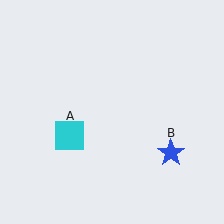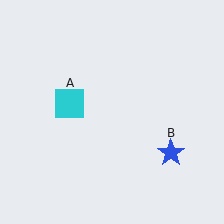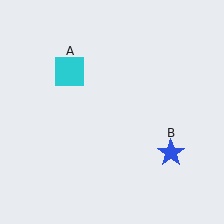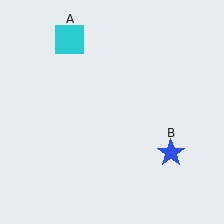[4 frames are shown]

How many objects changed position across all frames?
1 object changed position: cyan square (object A).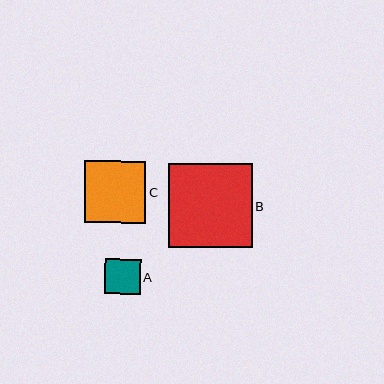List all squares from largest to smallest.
From largest to smallest: B, C, A.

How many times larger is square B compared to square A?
Square B is approximately 2.3 times the size of square A.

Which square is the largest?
Square B is the largest with a size of approximately 84 pixels.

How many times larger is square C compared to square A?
Square C is approximately 1.7 times the size of square A.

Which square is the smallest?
Square A is the smallest with a size of approximately 36 pixels.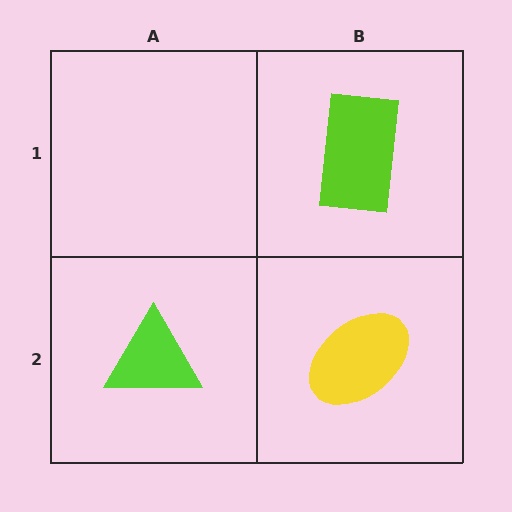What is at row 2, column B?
A yellow ellipse.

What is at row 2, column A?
A lime triangle.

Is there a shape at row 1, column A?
No, that cell is empty.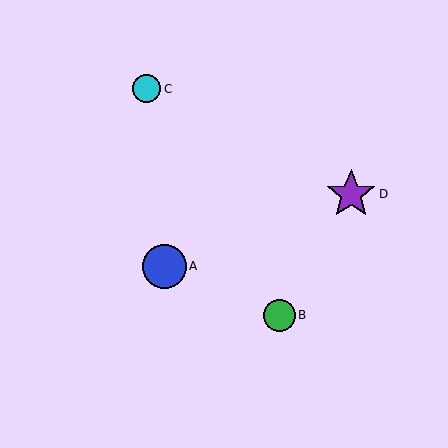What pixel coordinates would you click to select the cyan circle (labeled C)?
Click at (147, 89) to select the cyan circle C.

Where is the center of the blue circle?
The center of the blue circle is at (164, 266).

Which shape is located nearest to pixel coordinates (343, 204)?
The purple star (labeled D) at (351, 194) is nearest to that location.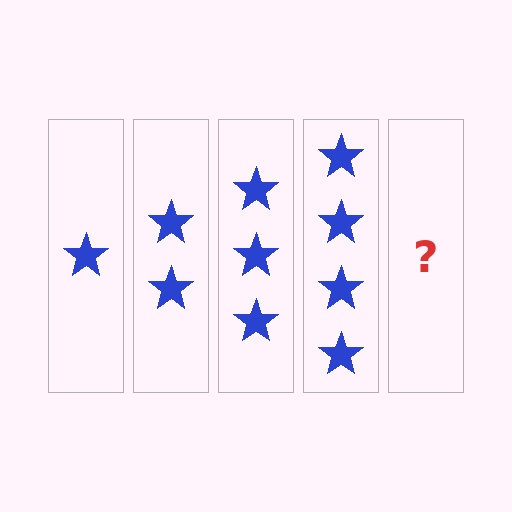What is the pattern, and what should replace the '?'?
The pattern is that each step adds one more star. The '?' should be 5 stars.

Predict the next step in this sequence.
The next step is 5 stars.